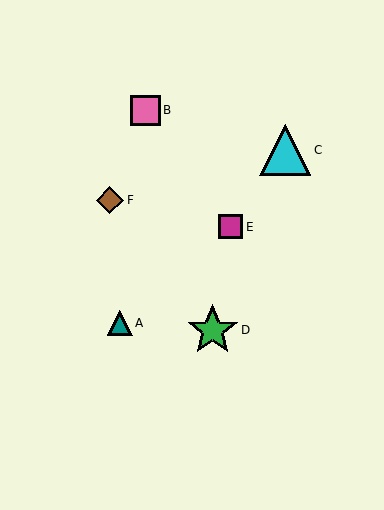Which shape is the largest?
The green star (labeled D) is the largest.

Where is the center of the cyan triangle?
The center of the cyan triangle is at (285, 150).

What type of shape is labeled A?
Shape A is a teal triangle.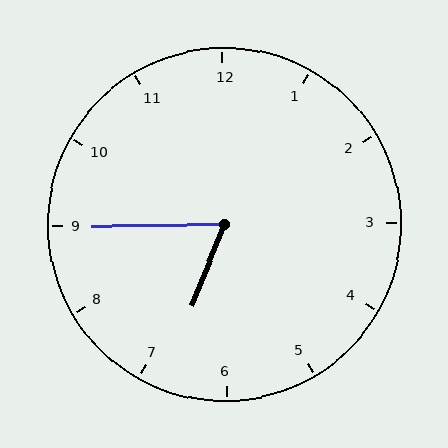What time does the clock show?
6:45.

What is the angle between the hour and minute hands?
Approximately 68 degrees.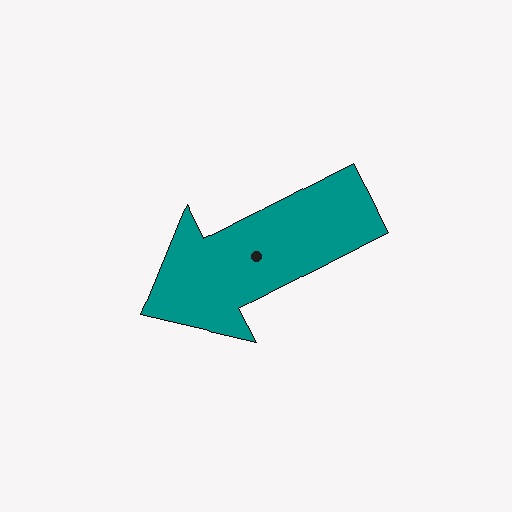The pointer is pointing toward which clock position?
Roughly 8 o'clock.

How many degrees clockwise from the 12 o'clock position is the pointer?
Approximately 243 degrees.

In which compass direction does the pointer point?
Southwest.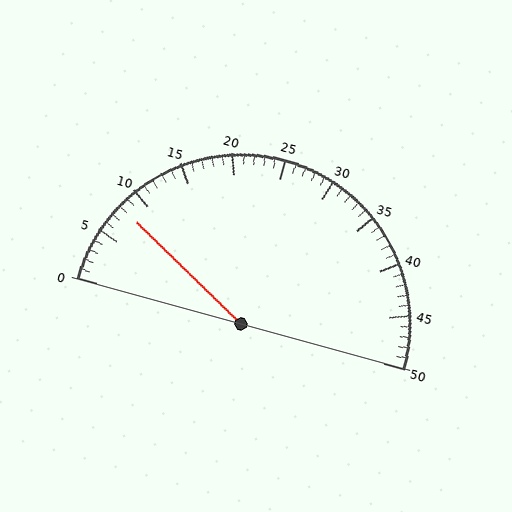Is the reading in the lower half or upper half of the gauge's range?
The reading is in the lower half of the range (0 to 50).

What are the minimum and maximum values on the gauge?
The gauge ranges from 0 to 50.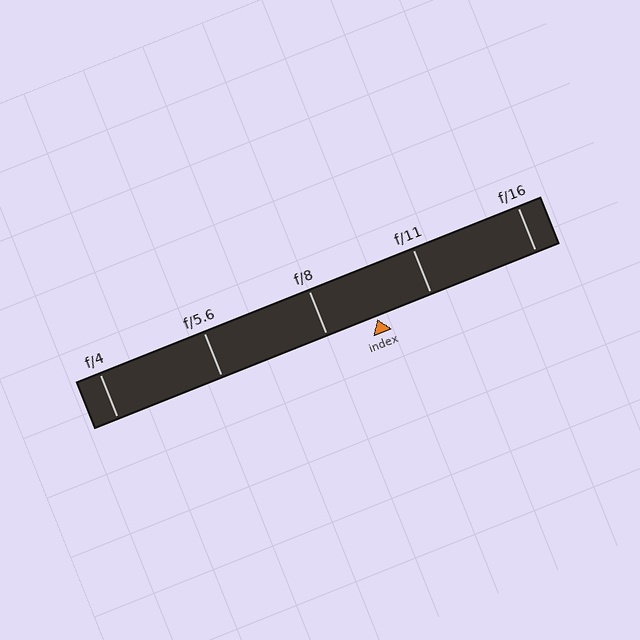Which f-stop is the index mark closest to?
The index mark is closest to f/8.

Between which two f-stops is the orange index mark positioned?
The index mark is between f/8 and f/11.